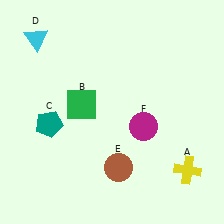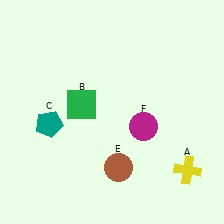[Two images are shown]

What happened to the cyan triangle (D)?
The cyan triangle (D) was removed in Image 2. It was in the top-left area of Image 1.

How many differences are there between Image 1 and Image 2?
There is 1 difference between the two images.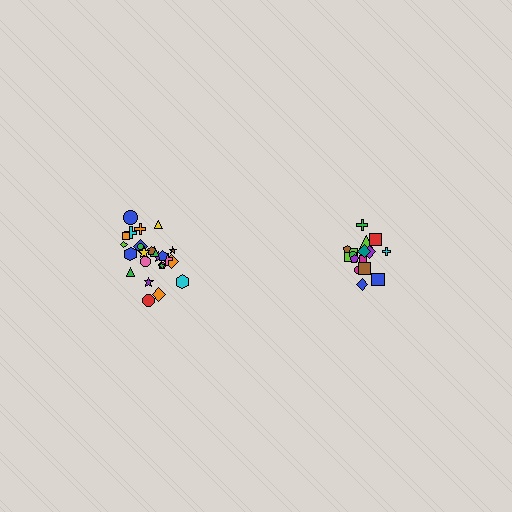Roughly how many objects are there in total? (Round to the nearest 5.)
Roughly 40 objects in total.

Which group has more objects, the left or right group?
The left group.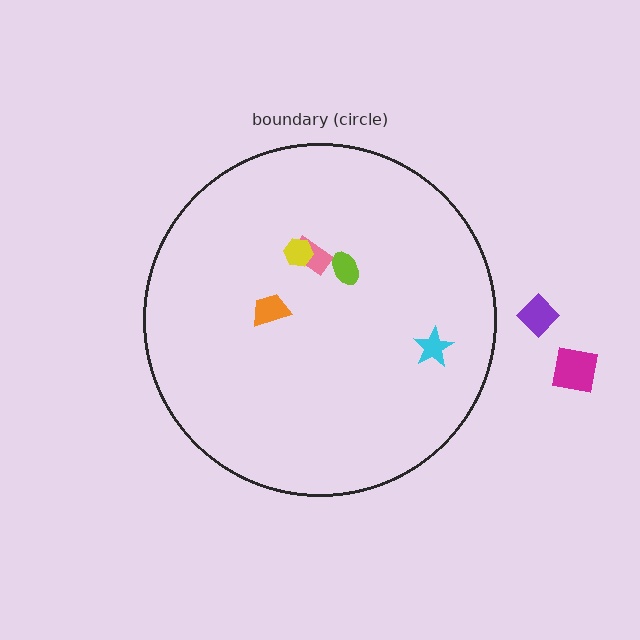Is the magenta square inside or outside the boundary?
Outside.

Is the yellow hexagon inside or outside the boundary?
Inside.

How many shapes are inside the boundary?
5 inside, 2 outside.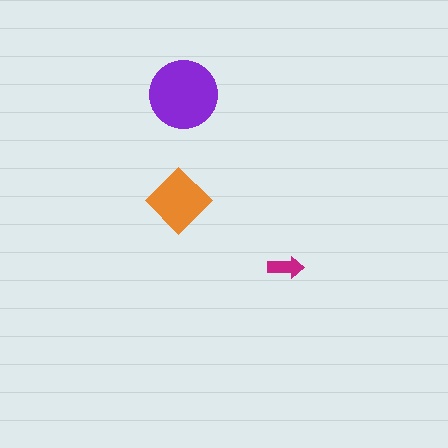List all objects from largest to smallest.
The purple circle, the orange diamond, the magenta arrow.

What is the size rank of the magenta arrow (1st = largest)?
3rd.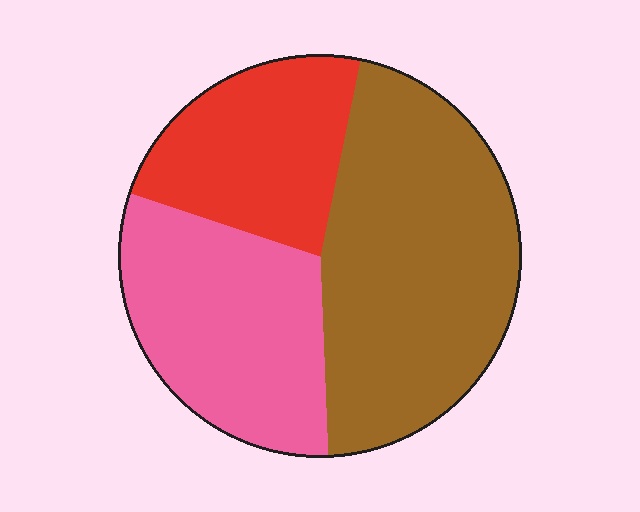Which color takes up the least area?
Red, at roughly 25%.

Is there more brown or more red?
Brown.